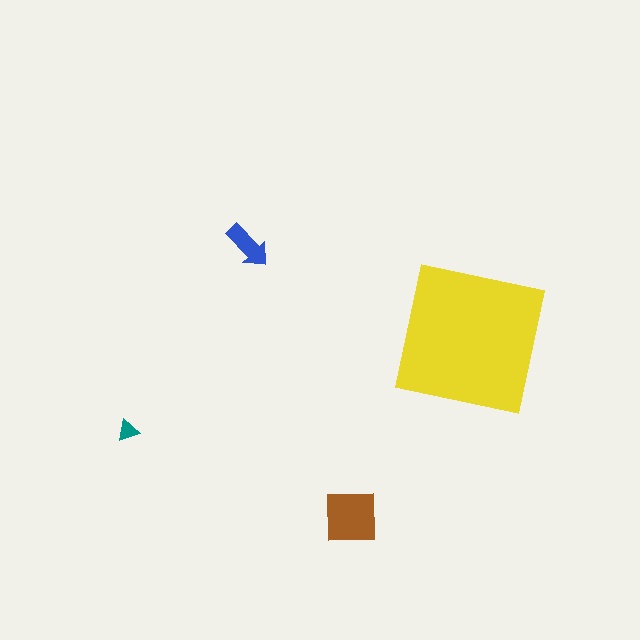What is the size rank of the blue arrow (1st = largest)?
3rd.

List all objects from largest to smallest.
The yellow square, the brown square, the blue arrow, the teal triangle.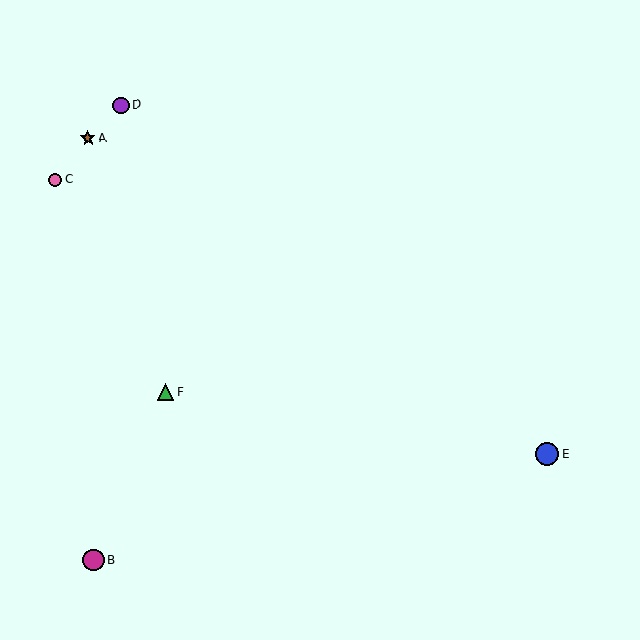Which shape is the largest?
The blue circle (labeled E) is the largest.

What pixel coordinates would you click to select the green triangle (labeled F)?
Click at (166, 392) to select the green triangle F.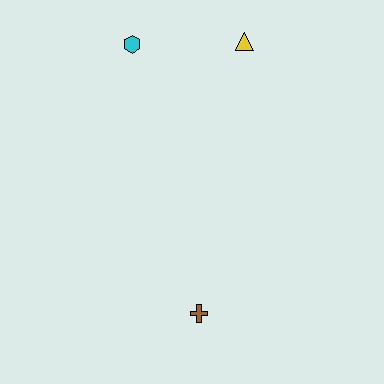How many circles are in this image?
There are no circles.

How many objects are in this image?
There are 3 objects.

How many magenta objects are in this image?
There are no magenta objects.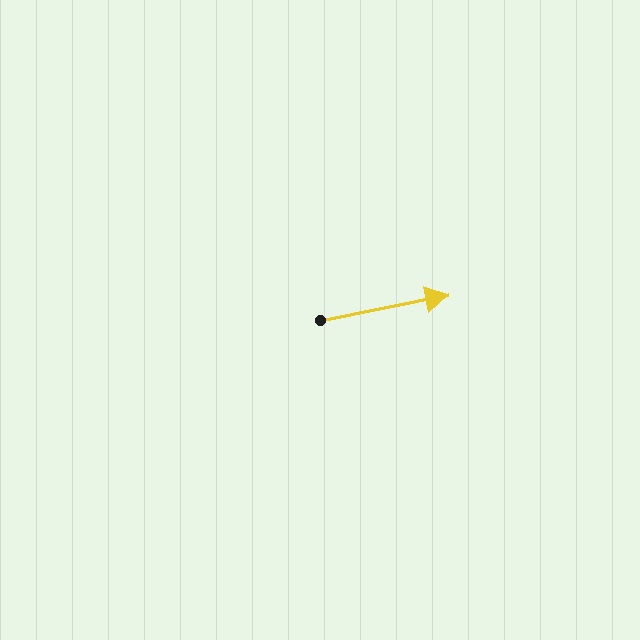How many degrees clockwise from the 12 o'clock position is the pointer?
Approximately 79 degrees.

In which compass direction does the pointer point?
East.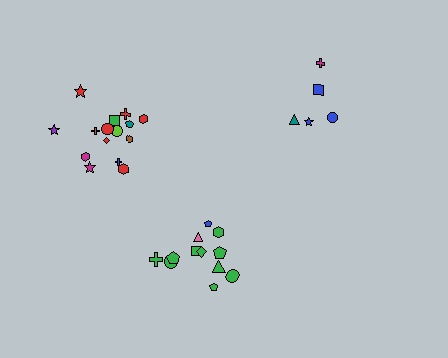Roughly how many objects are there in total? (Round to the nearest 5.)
Roughly 30 objects in total.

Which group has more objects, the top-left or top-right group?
The top-left group.